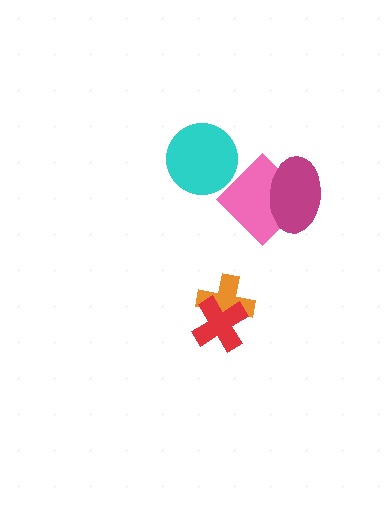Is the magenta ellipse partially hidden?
No, no other shape covers it.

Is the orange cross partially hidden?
Yes, it is partially covered by another shape.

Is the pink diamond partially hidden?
Yes, it is partially covered by another shape.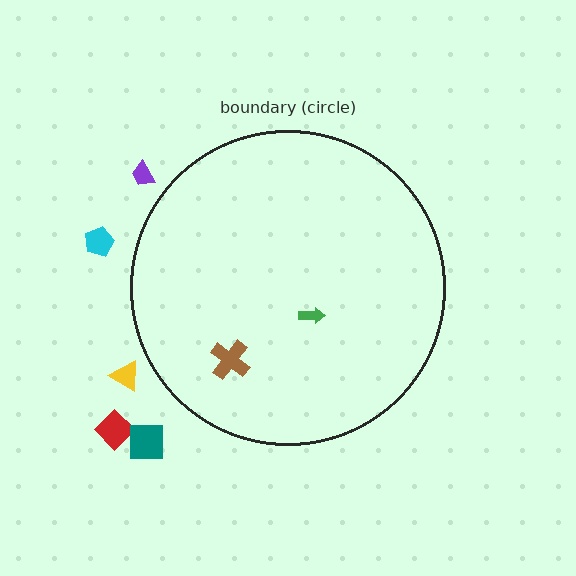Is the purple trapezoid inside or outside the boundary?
Outside.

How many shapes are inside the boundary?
2 inside, 5 outside.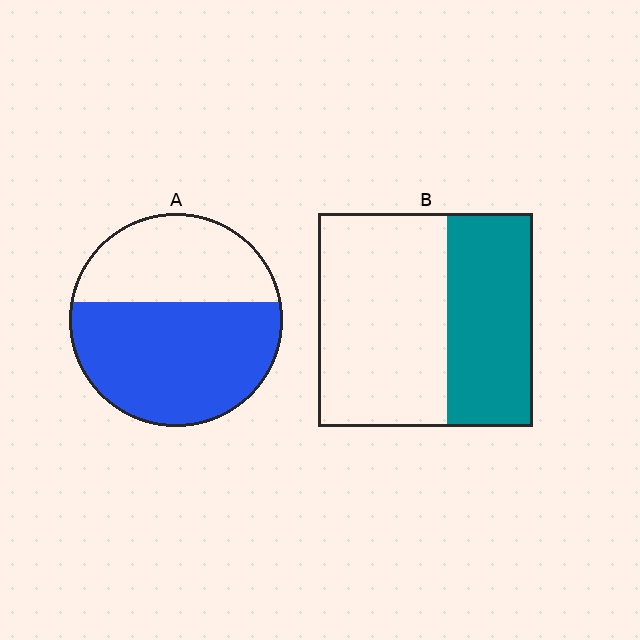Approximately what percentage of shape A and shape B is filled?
A is approximately 60% and B is approximately 40%.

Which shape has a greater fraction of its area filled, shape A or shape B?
Shape A.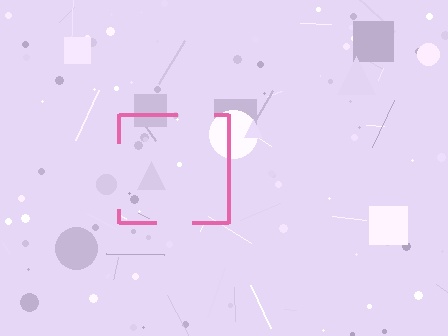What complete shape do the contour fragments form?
The contour fragments form a square.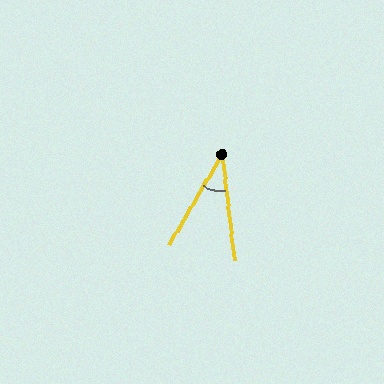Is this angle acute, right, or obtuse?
It is acute.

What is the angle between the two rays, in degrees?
Approximately 37 degrees.